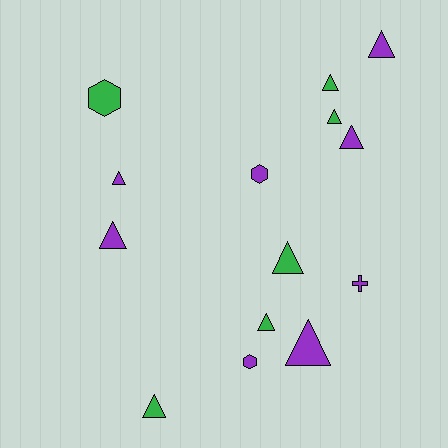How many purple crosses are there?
There is 1 purple cross.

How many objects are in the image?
There are 14 objects.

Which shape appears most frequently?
Triangle, with 10 objects.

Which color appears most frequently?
Purple, with 8 objects.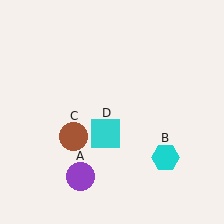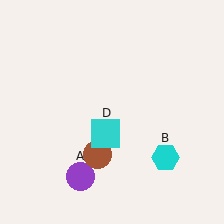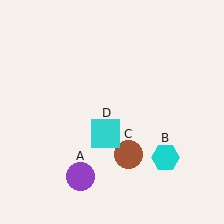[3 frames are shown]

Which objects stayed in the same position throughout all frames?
Purple circle (object A) and cyan hexagon (object B) and cyan square (object D) remained stationary.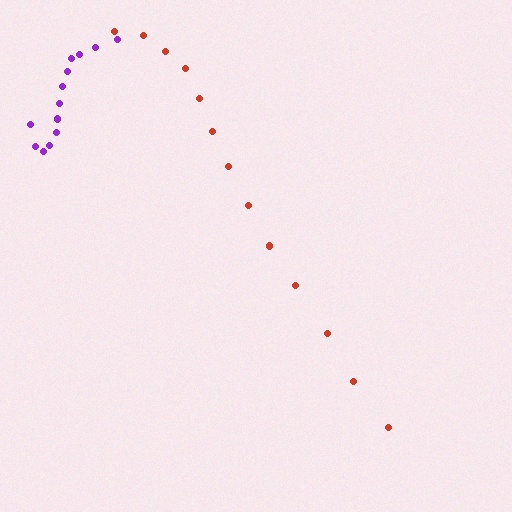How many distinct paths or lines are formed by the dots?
There are 2 distinct paths.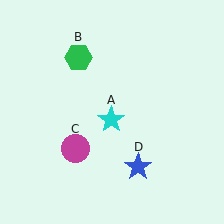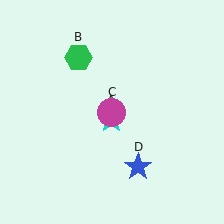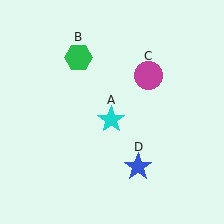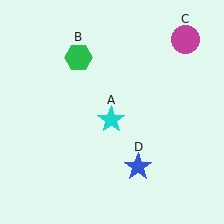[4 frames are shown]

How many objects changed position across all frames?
1 object changed position: magenta circle (object C).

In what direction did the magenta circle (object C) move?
The magenta circle (object C) moved up and to the right.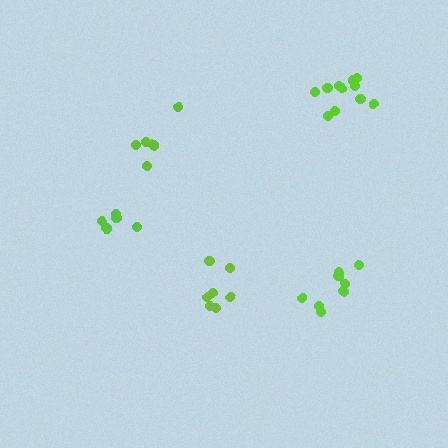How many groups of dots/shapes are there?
There are 5 groups.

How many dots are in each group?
Group 1: 5 dots, Group 2: 7 dots, Group 3: 11 dots, Group 4: 8 dots, Group 5: 5 dots (36 total).